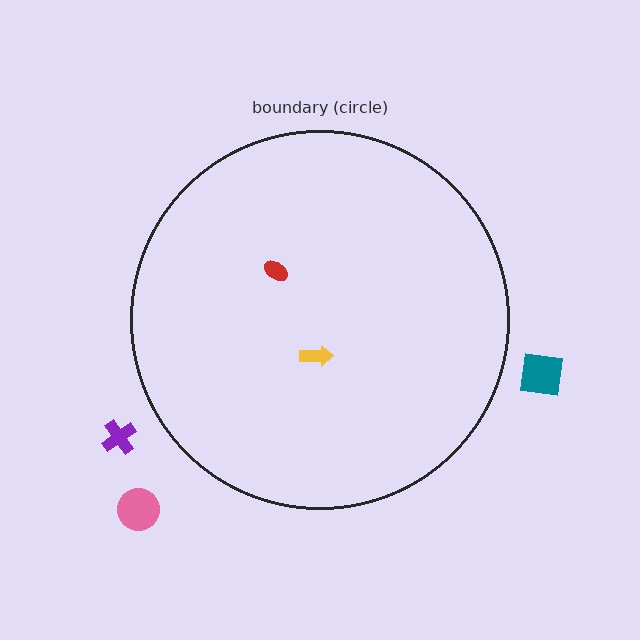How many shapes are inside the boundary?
2 inside, 3 outside.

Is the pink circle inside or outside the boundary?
Outside.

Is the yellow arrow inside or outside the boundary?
Inside.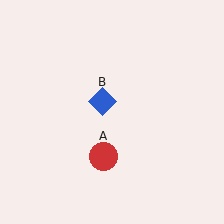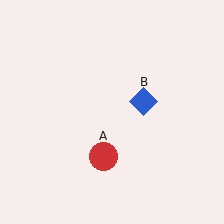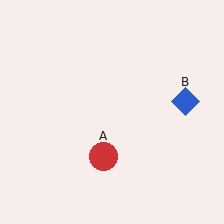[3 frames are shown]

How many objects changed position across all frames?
1 object changed position: blue diamond (object B).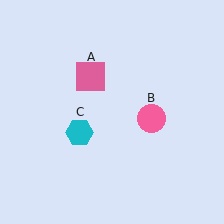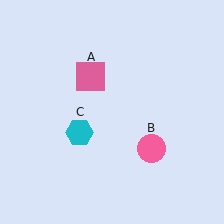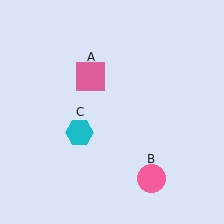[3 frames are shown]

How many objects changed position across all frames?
1 object changed position: pink circle (object B).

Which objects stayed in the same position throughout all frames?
Pink square (object A) and cyan hexagon (object C) remained stationary.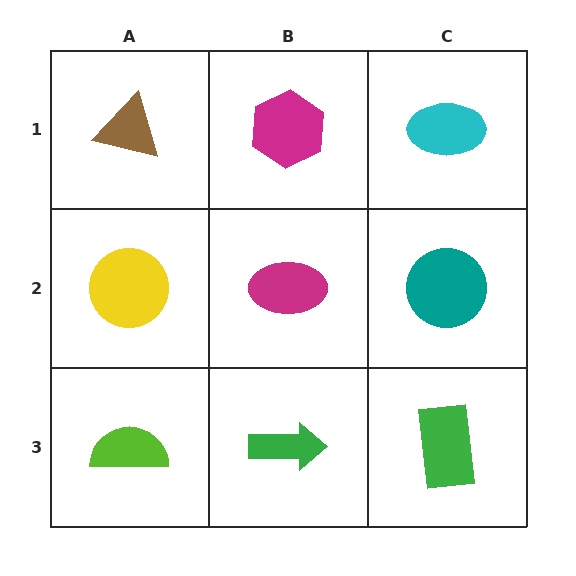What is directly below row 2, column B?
A green arrow.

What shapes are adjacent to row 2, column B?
A magenta hexagon (row 1, column B), a green arrow (row 3, column B), a yellow circle (row 2, column A), a teal circle (row 2, column C).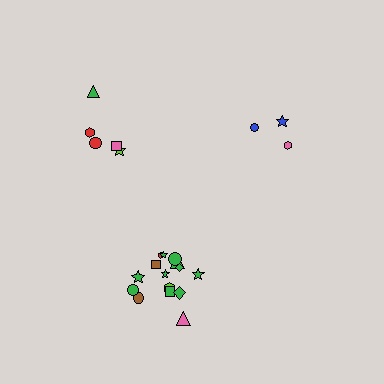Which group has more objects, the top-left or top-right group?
The top-left group.